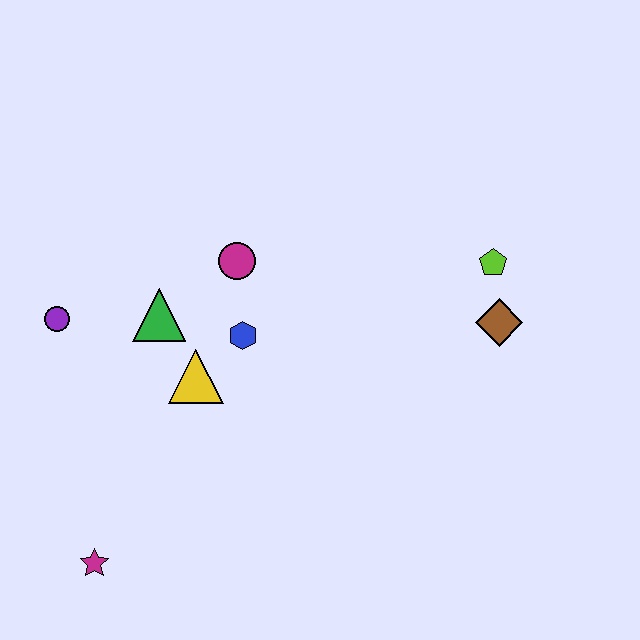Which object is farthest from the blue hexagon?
The magenta star is farthest from the blue hexagon.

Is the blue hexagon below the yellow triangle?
No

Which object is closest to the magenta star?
The yellow triangle is closest to the magenta star.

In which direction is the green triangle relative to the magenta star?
The green triangle is above the magenta star.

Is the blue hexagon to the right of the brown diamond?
No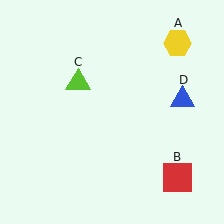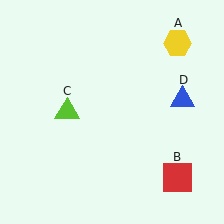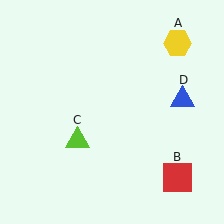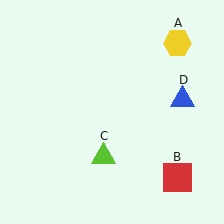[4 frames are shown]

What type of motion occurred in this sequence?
The lime triangle (object C) rotated counterclockwise around the center of the scene.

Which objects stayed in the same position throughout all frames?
Yellow hexagon (object A) and red square (object B) and blue triangle (object D) remained stationary.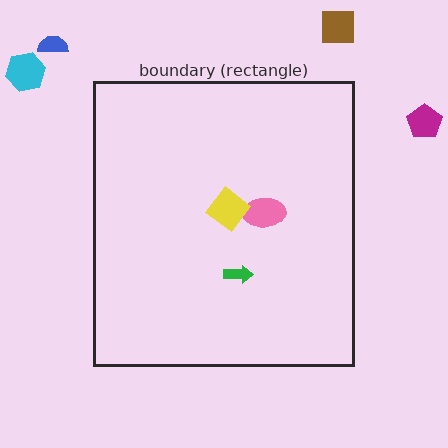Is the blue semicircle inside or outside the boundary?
Outside.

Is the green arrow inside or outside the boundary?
Inside.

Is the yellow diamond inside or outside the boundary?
Inside.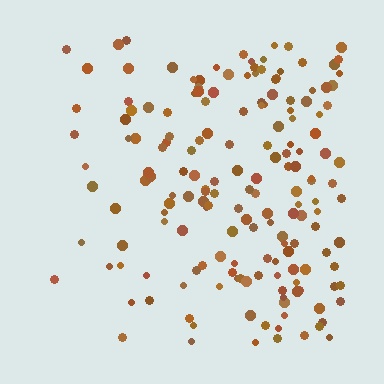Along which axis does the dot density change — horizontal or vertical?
Horizontal.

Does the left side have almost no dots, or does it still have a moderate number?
Still a moderate number, just noticeably fewer than the right.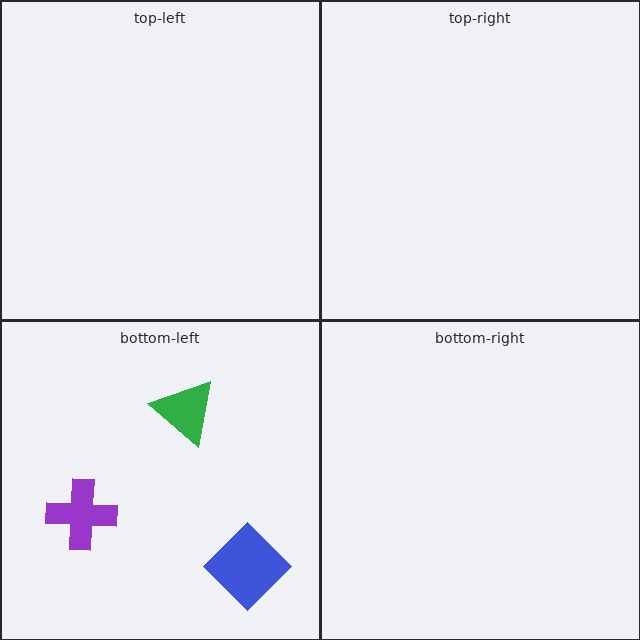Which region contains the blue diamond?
The bottom-left region.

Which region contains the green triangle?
The bottom-left region.